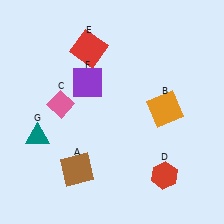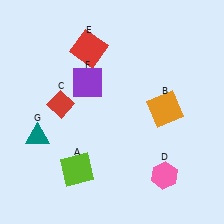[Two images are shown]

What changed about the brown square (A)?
In Image 1, A is brown. In Image 2, it changed to lime.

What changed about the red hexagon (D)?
In Image 1, D is red. In Image 2, it changed to pink.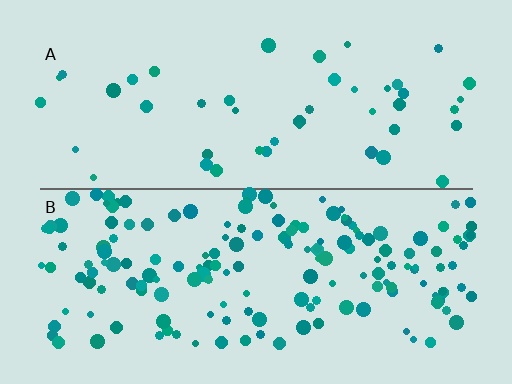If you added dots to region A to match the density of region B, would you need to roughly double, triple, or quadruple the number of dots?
Approximately quadruple.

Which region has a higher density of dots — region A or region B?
B (the bottom).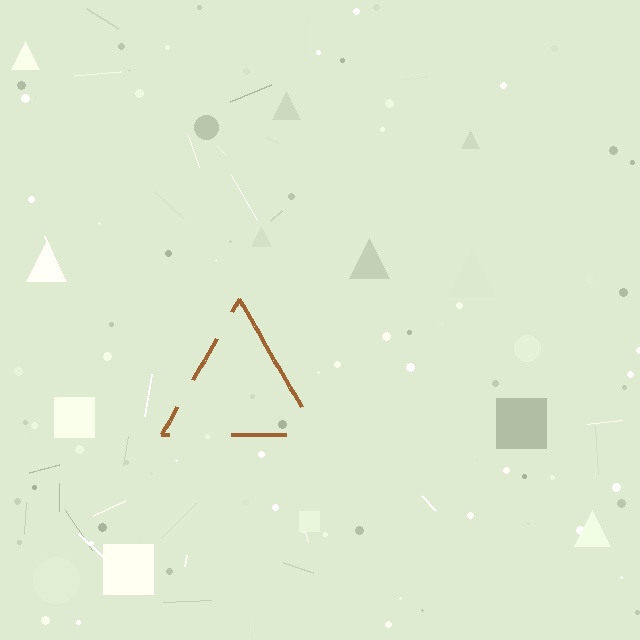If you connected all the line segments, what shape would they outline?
They would outline a triangle.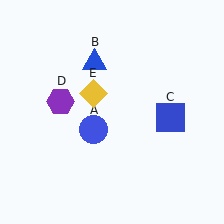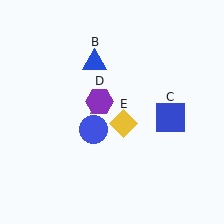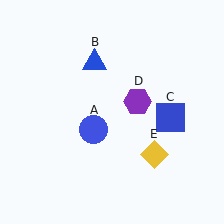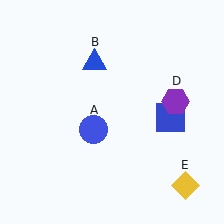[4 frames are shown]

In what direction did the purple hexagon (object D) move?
The purple hexagon (object D) moved right.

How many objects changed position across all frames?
2 objects changed position: purple hexagon (object D), yellow diamond (object E).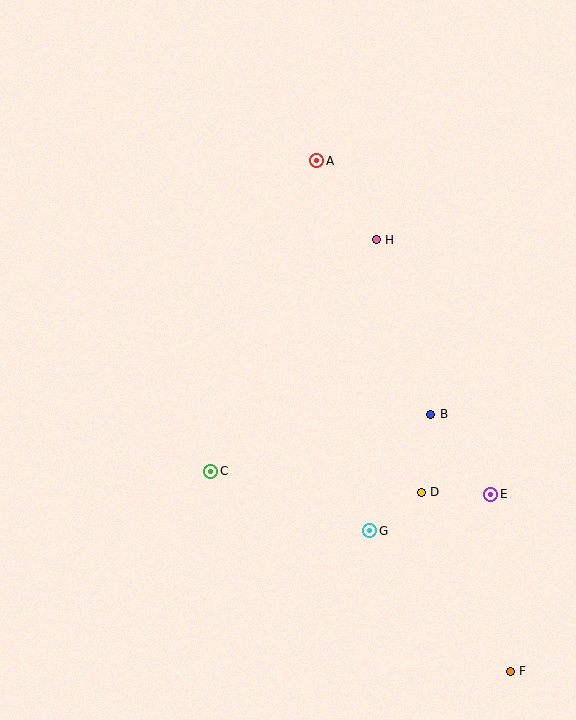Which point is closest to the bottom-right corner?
Point F is closest to the bottom-right corner.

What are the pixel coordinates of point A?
Point A is at (317, 161).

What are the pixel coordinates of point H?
Point H is at (376, 240).